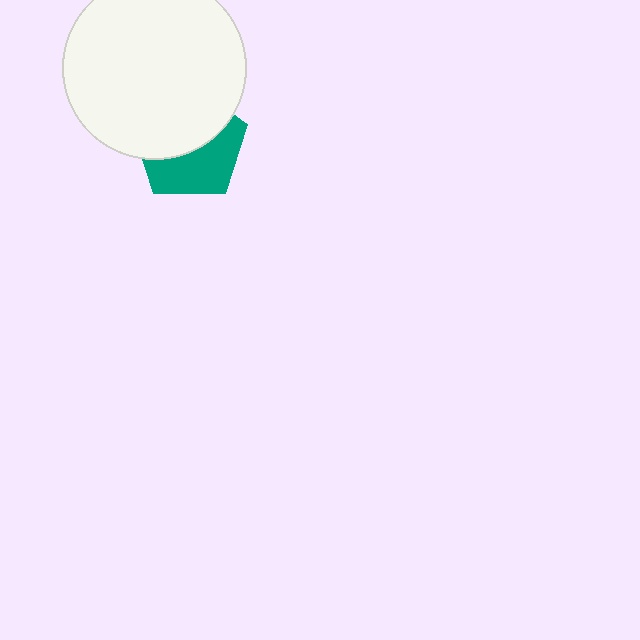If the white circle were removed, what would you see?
You would see the complete teal pentagon.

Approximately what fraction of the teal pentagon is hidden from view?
Roughly 53% of the teal pentagon is hidden behind the white circle.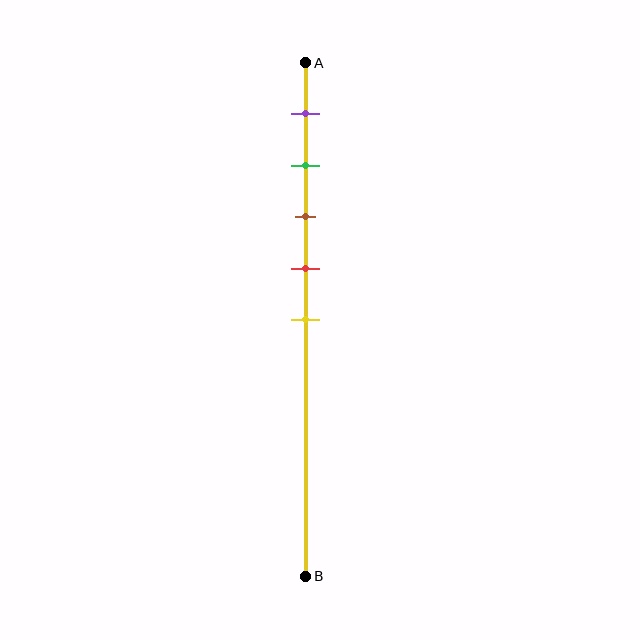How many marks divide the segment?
There are 5 marks dividing the segment.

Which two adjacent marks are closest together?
The green and brown marks are the closest adjacent pair.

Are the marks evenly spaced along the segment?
Yes, the marks are approximately evenly spaced.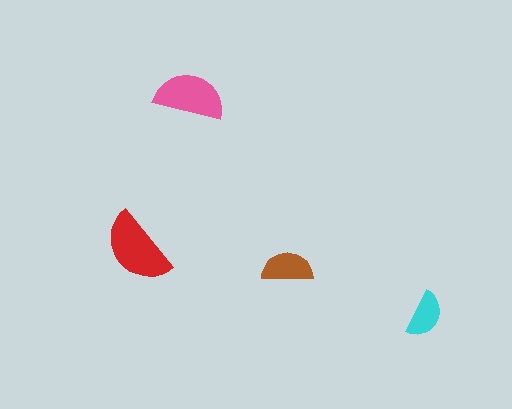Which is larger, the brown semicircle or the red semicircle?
The red one.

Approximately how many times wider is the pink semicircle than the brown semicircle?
About 1.5 times wider.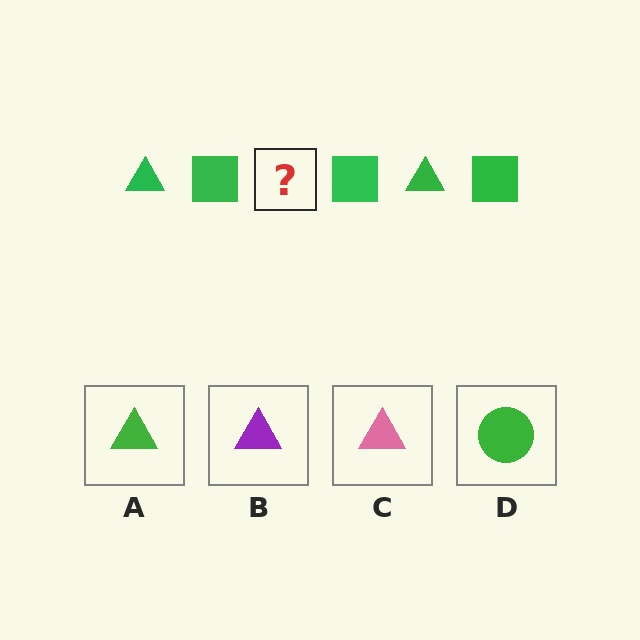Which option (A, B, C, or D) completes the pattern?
A.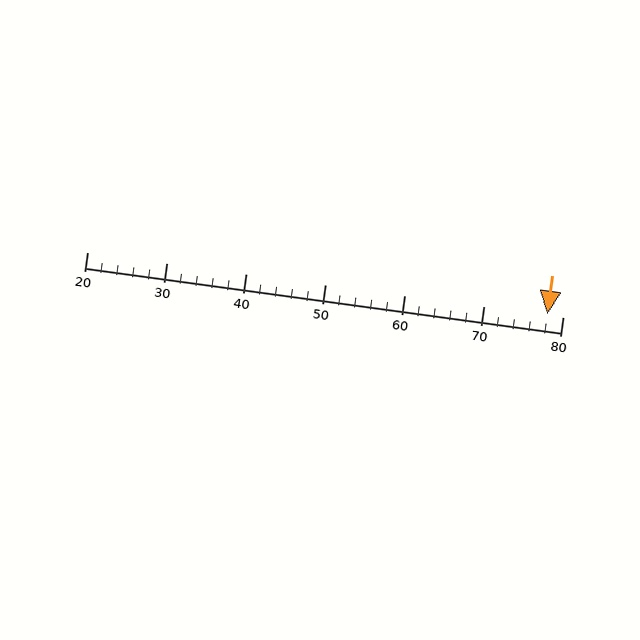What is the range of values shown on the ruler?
The ruler shows values from 20 to 80.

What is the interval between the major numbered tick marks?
The major tick marks are spaced 10 units apart.